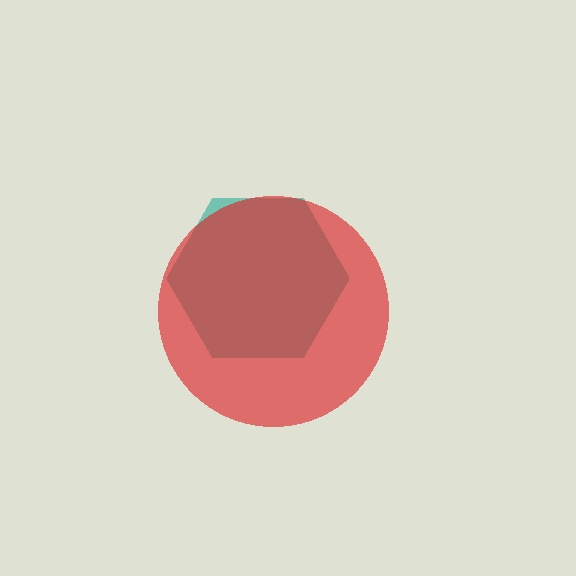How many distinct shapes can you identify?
There are 2 distinct shapes: a teal hexagon, a red circle.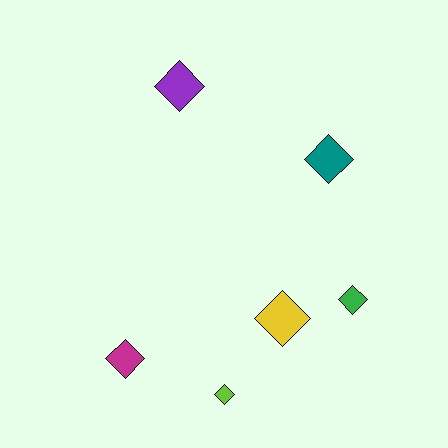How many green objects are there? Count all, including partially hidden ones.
There is 1 green object.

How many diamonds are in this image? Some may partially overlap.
There are 6 diamonds.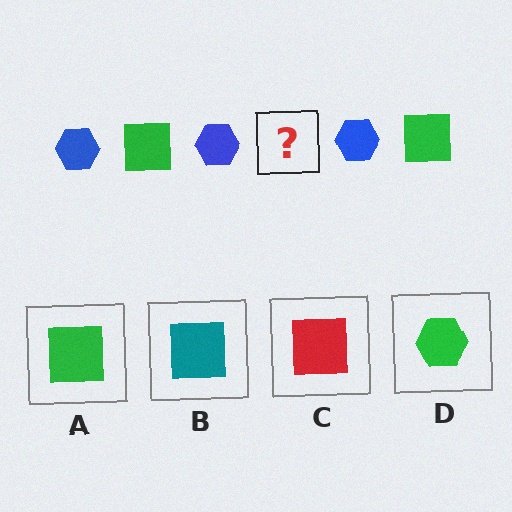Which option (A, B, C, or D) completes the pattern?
A.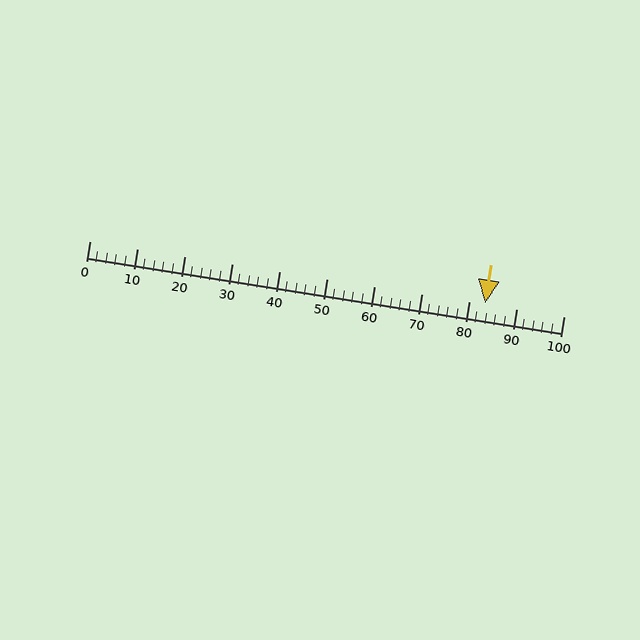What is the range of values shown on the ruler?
The ruler shows values from 0 to 100.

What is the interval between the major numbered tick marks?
The major tick marks are spaced 10 units apart.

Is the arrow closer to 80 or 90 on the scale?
The arrow is closer to 80.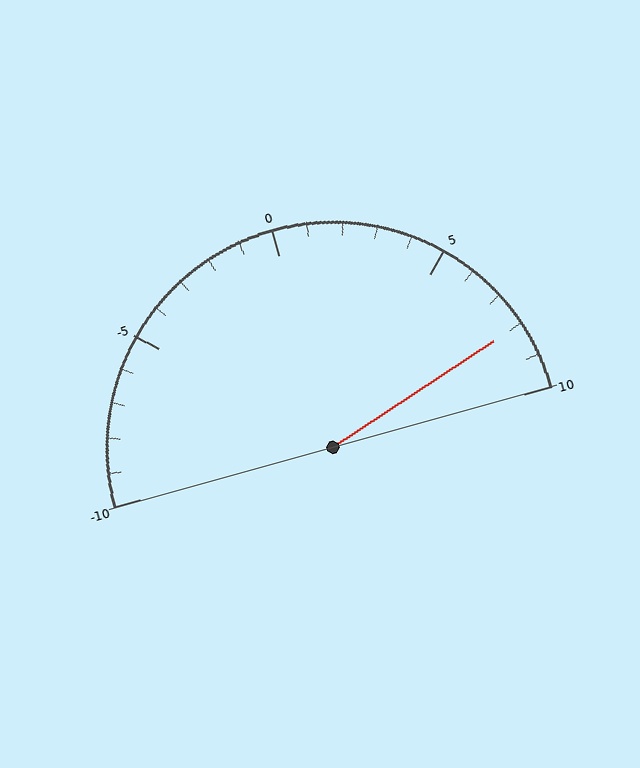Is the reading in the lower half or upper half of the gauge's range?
The reading is in the upper half of the range (-10 to 10).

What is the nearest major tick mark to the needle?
The nearest major tick mark is 10.